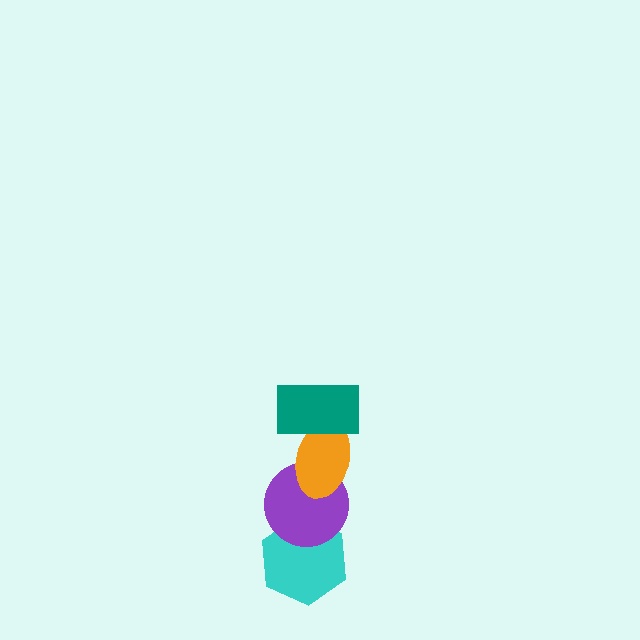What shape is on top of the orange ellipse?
The teal rectangle is on top of the orange ellipse.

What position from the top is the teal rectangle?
The teal rectangle is 1st from the top.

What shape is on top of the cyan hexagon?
The purple circle is on top of the cyan hexagon.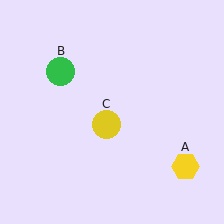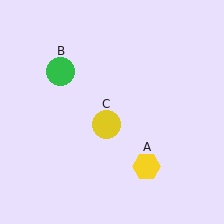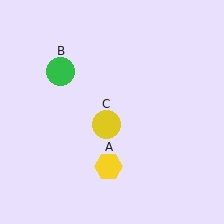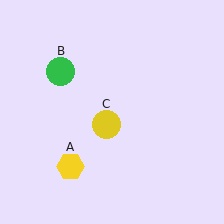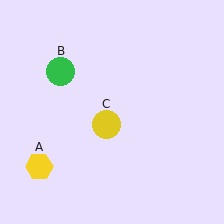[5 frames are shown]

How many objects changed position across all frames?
1 object changed position: yellow hexagon (object A).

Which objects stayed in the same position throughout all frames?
Green circle (object B) and yellow circle (object C) remained stationary.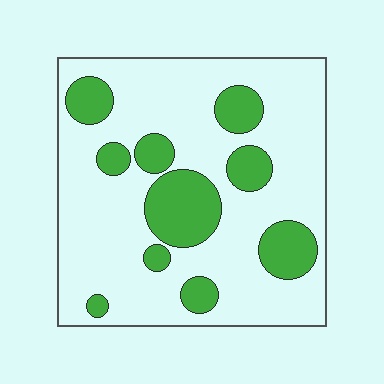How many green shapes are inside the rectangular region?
10.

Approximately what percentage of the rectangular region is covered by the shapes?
Approximately 25%.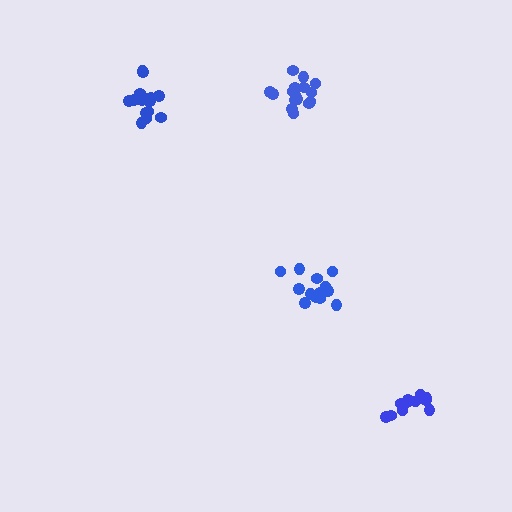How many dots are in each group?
Group 1: 12 dots, Group 2: 16 dots, Group 3: 14 dots, Group 4: 16 dots (58 total).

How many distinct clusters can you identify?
There are 4 distinct clusters.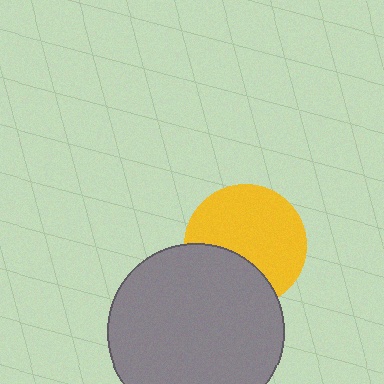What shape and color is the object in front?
The object in front is a gray circle.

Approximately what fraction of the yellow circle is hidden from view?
Roughly 32% of the yellow circle is hidden behind the gray circle.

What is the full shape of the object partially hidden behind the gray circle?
The partially hidden object is a yellow circle.